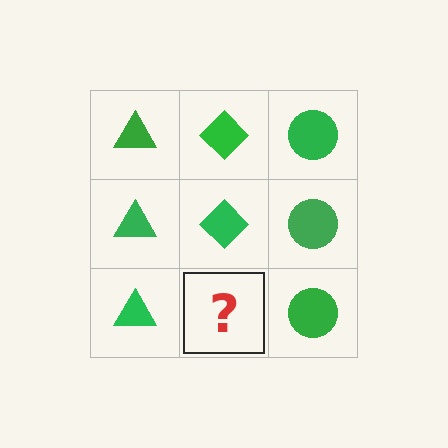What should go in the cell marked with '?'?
The missing cell should contain a green diamond.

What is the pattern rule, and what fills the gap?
The rule is that each column has a consistent shape. The gap should be filled with a green diamond.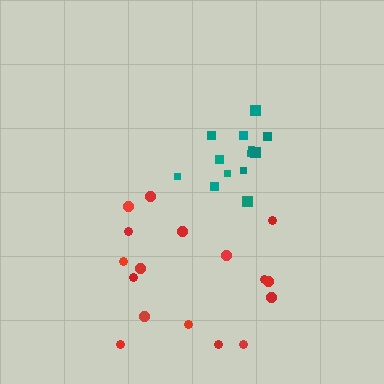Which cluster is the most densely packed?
Teal.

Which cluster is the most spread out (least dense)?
Red.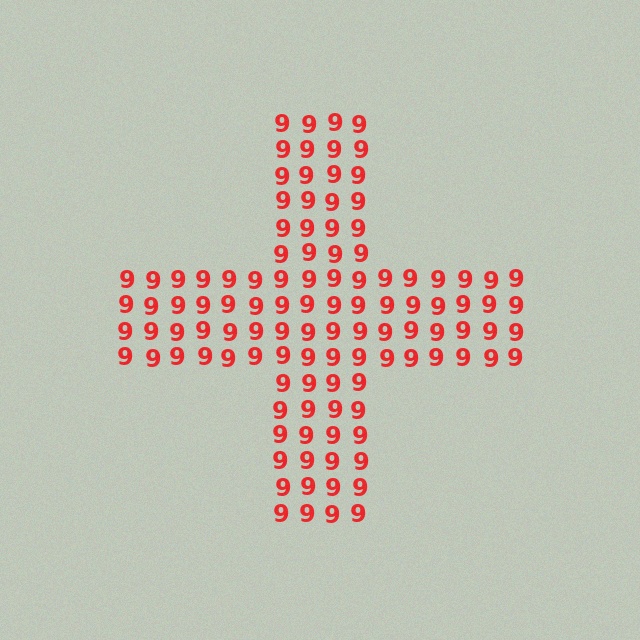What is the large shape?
The large shape is a cross.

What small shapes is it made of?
It is made of small digit 9's.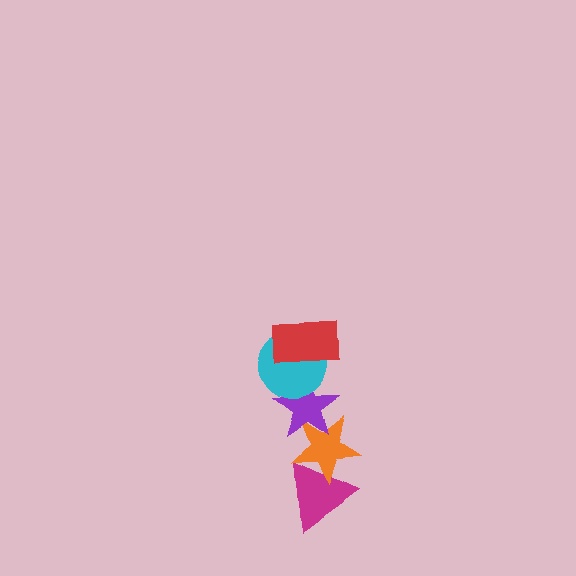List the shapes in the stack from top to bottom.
From top to bottom: the red rectangle, the cyan circle, the purple star, the orange star, the magenta triangle.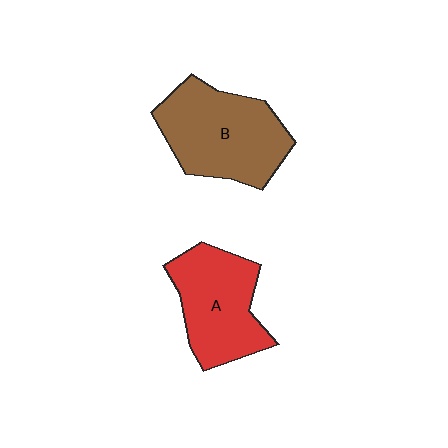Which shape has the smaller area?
Shape A (red).